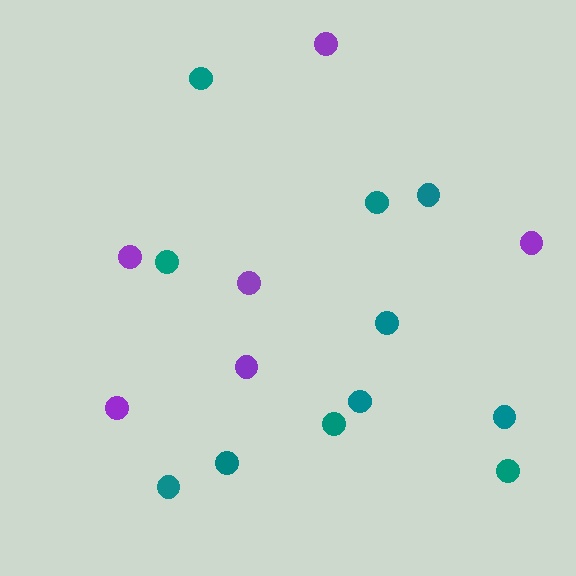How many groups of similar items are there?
There are 2 groups: one group of teal circles (11) and one group of purple circles (6).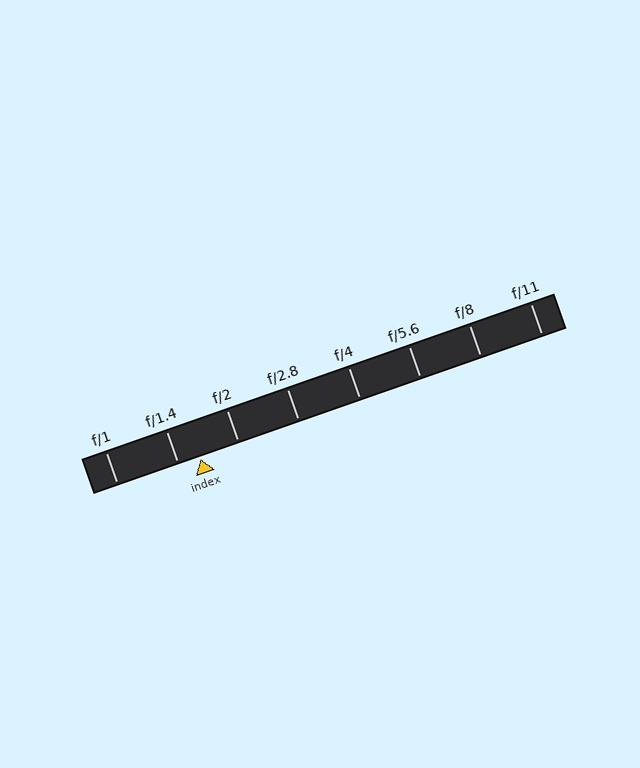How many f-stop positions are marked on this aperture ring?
There are 8 f-stop positions marked.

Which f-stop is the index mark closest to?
The index mark is closest to f/1.4.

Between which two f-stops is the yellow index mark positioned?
The index mark is between f/1.4 and f/2.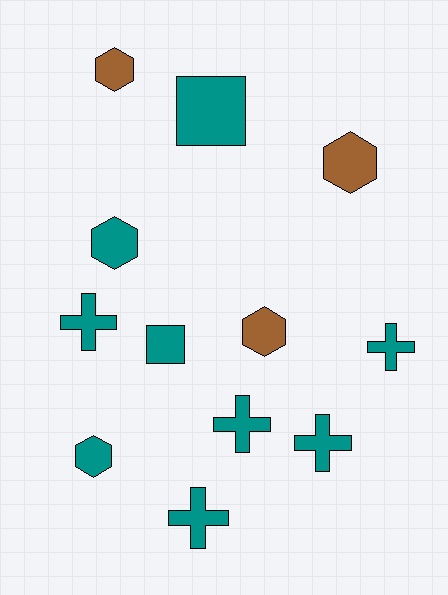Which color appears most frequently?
Teal, with 9 objects.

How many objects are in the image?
There are 12 objects.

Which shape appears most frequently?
Hexagon, with 5 objects.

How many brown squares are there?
There are no brown squares.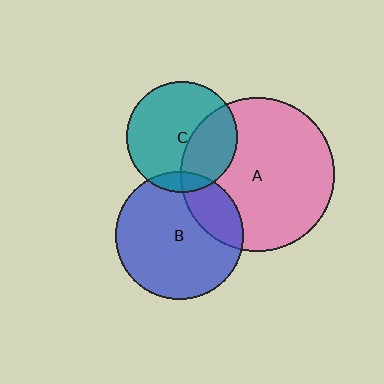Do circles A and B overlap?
Yes.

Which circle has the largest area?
Circle A (pink).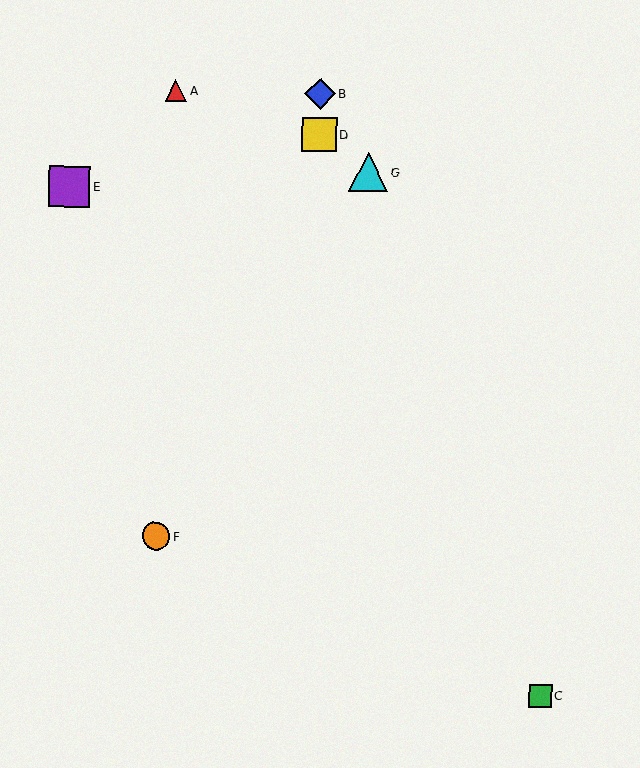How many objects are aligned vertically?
2 objects (B, D) are aligned vertically.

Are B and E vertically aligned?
No, B is at x≈320 and E is at x≈69.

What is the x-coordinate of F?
Object F is at x≈156.